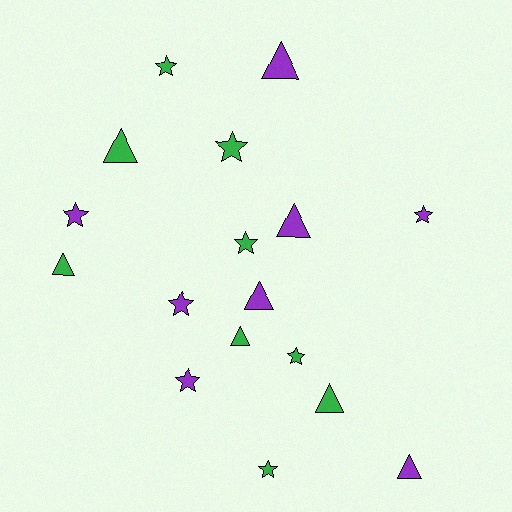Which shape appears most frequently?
Star, with 9 objects.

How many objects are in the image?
There are 17 objects.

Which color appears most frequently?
Green, with 9 objects.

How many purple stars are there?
There are 4 purple stars.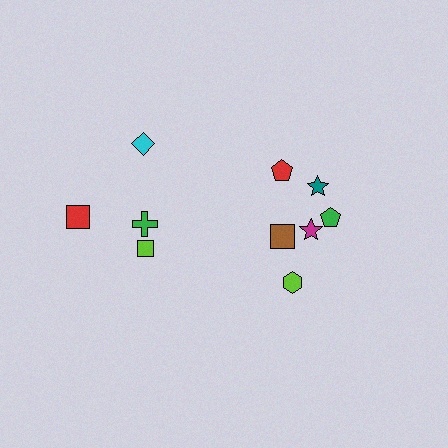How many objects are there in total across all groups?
There are 10 objects.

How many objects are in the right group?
There are 6 objects.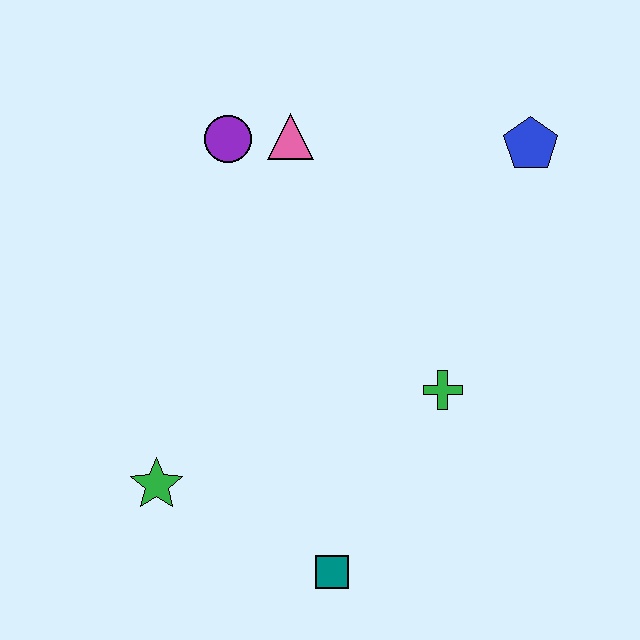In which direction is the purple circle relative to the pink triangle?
The purple circle is to the left of the pink triangle.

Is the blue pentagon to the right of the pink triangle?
Yes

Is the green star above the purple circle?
No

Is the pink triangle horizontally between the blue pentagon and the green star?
Yes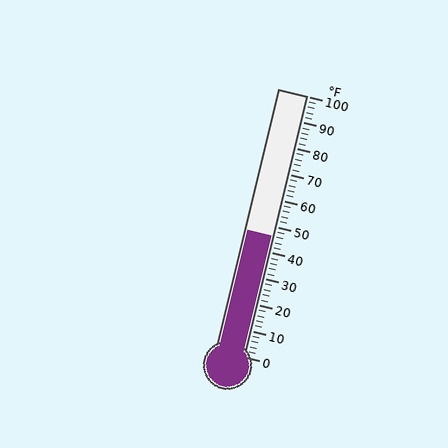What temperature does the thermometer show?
The thermometer shows approximately 46°F.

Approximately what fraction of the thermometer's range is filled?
The thermometer is filled to approximately 45% of its range.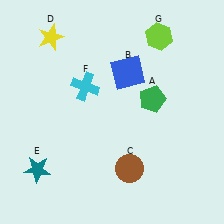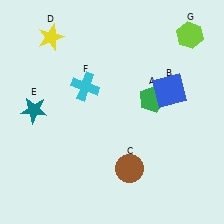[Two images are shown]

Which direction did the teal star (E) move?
The teal star (E) moved up.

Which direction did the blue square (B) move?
The blue square (B) moved right.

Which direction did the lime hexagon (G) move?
The lime hexagon (G) moved right.